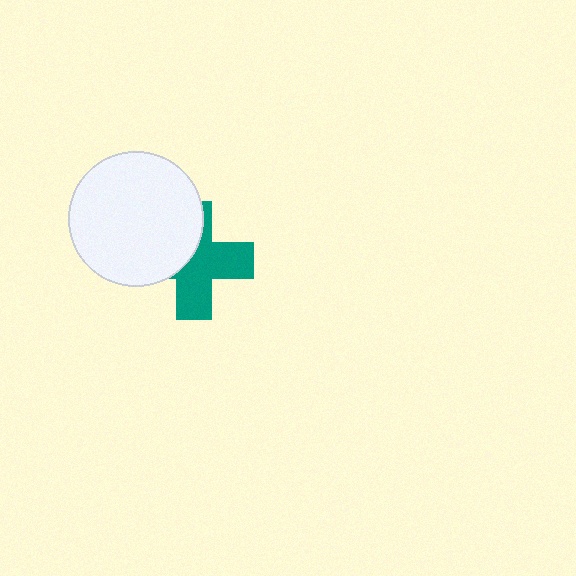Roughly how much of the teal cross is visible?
About half of it is visible (roughly 58%).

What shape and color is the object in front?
The object in front is a white circle.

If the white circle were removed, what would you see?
You would see the complete teal cross.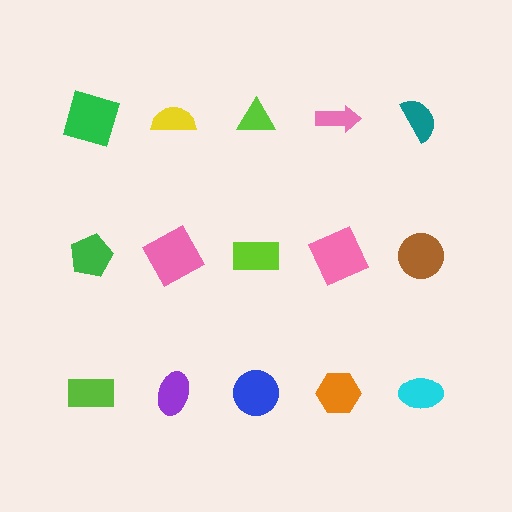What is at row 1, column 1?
A green square.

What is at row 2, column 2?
A pink square.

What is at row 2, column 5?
A brown circle.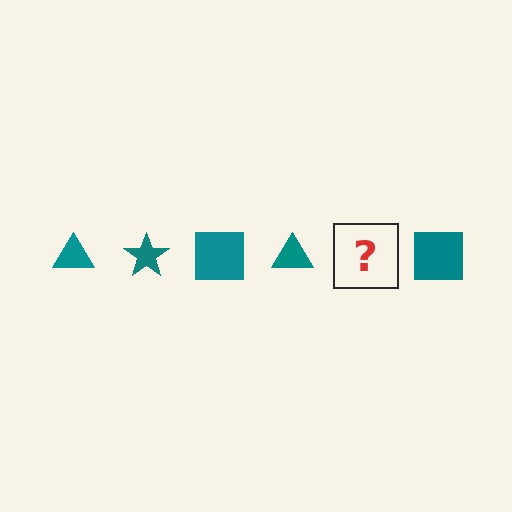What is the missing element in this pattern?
The missing element is a teal star.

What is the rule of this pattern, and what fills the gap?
The rule is that the pattern cycles through triangle, star, square shapes in teal. The gap should be filled with a teal star.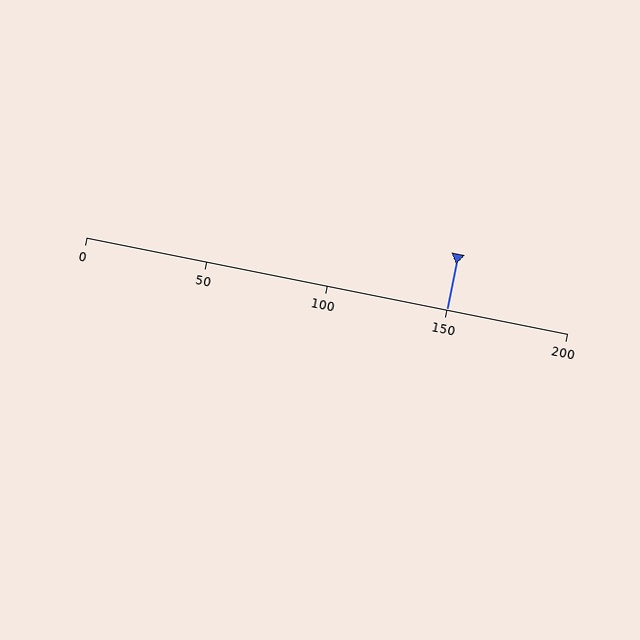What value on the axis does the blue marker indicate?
The marker indicates approximately 150.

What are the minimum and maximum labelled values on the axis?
The axis runs from 0 to 200.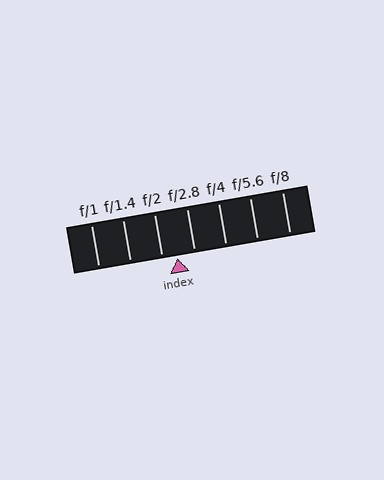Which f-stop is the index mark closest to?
The index mark is closest to f/2.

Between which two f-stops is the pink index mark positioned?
The index mark is between f/2 and f/2.8.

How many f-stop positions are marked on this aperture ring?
There are 7 f-stop positions marked.